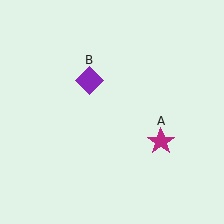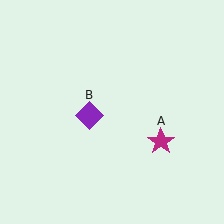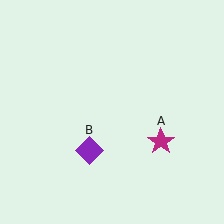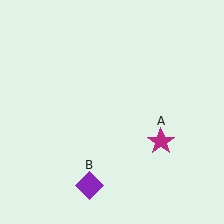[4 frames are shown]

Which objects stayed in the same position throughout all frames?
Magenta star (object A) remained stationary.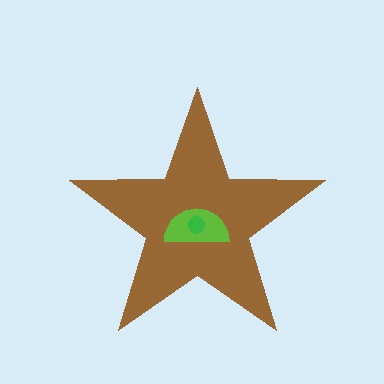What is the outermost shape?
The brown star.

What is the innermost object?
The green circle.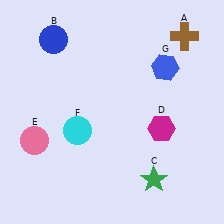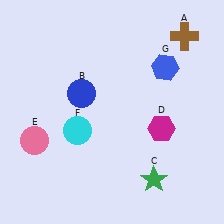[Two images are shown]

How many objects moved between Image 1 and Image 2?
1 object moved between the two images.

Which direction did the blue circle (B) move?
The blue circle (B) moved down.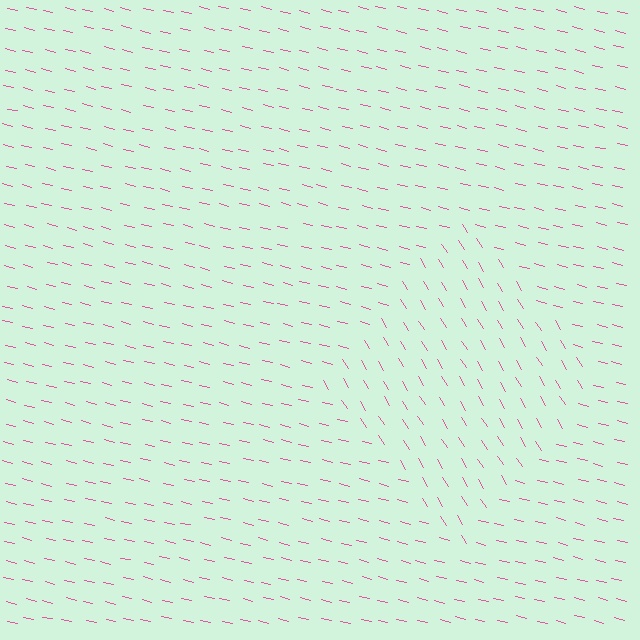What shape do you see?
I see a diamond.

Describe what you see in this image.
The image is filled with small pink line segments. A diamond region in the image has lines oriented differently from the surrounding lines, creating a visible texture boundary.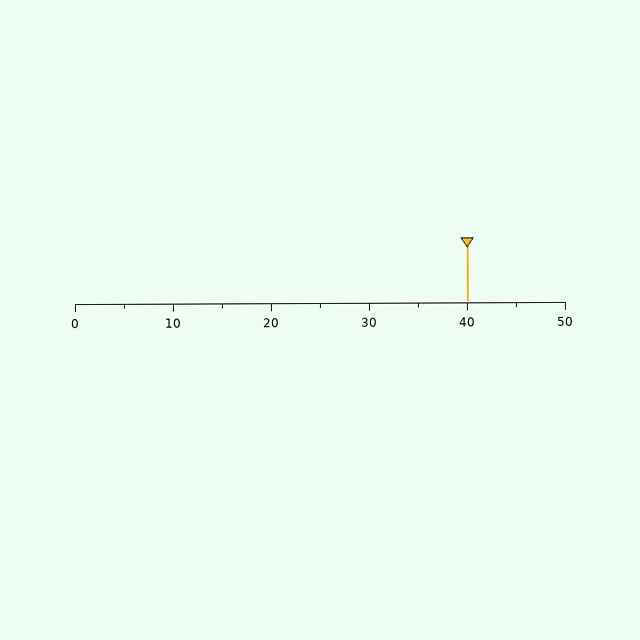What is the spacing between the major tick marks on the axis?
The major ticks are spaced 10 apart.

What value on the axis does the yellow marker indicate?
The marker indicates approximately 40.